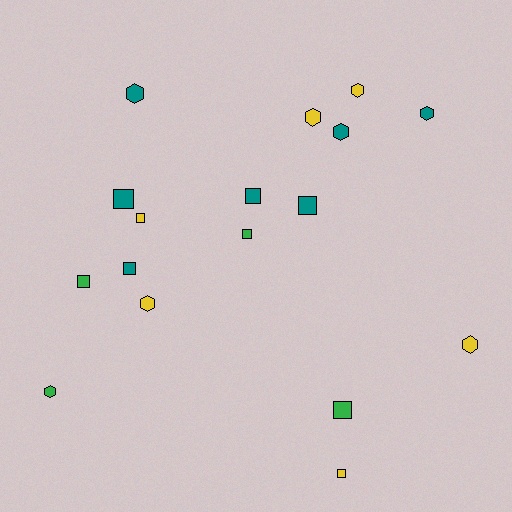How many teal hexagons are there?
There are 3 teal hexagons.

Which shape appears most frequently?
Square, with 9 objects.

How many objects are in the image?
There are 17 objects.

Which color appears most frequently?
Teal, with 7 objects.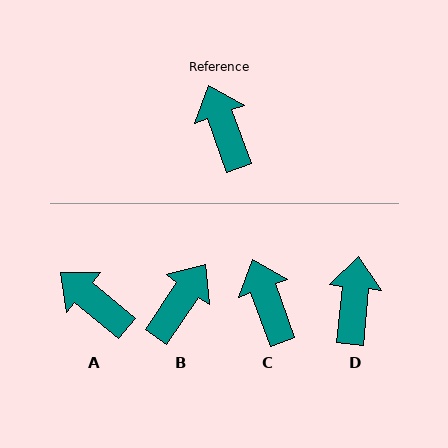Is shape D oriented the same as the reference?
No, it is off by about 26 degrees.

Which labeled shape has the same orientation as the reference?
C.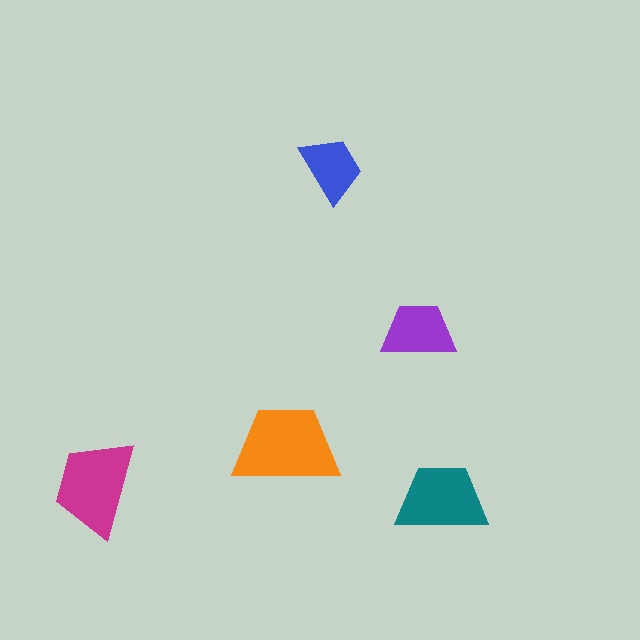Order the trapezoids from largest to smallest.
the orange one, the magenta one, the teal one, the purple one, the blue one.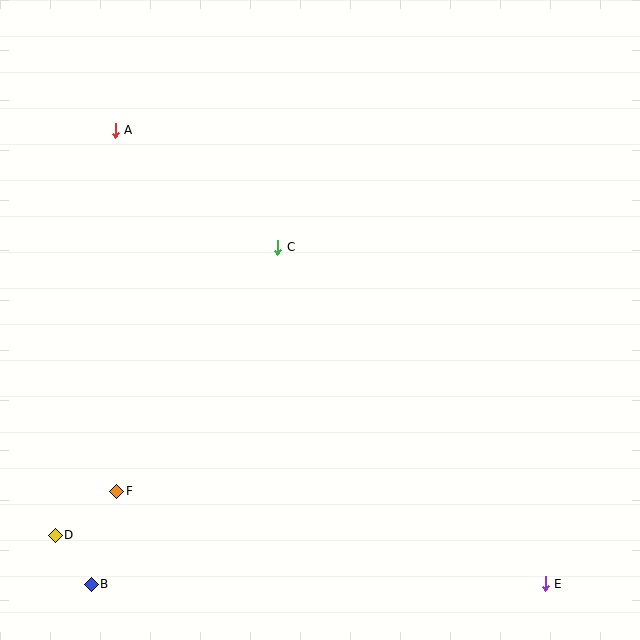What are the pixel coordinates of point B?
Point B is at (91, 584).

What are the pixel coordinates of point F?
Point F is at (117, 491).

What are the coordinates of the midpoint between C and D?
The midpoint between C and D is at (166, 391).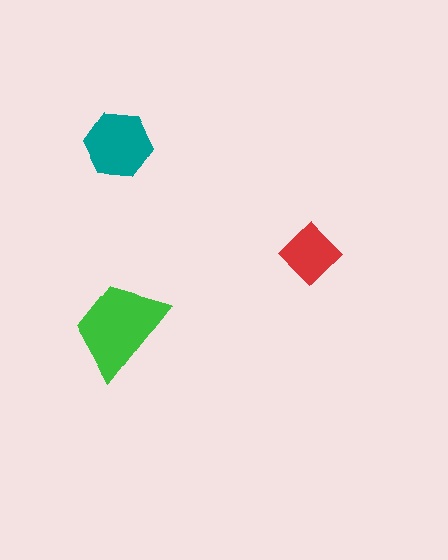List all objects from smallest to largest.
The red diamond, the teal hexagon, the green trapezoid.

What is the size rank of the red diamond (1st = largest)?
3rd.